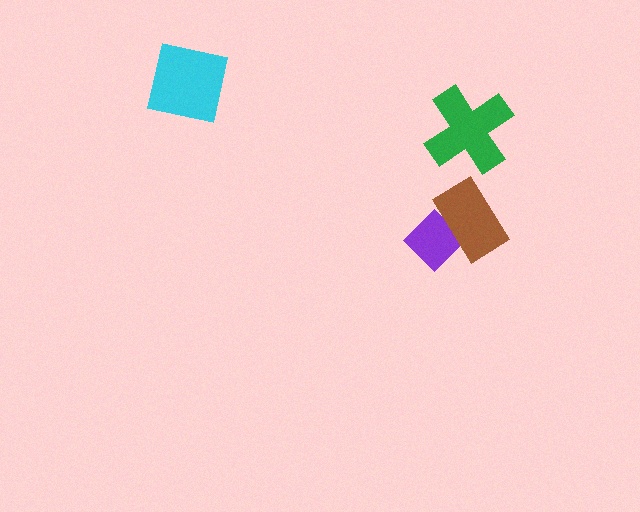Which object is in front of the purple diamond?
The brown rectangle is in front of the purple diamond.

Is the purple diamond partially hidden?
Yes, it is partially covered by another shape.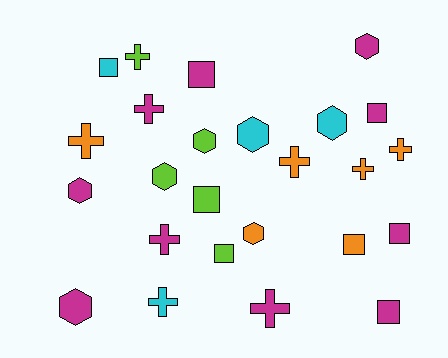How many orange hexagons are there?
There is 1 orange hexagon.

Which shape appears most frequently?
Cross, with 9 objects.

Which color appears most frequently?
Magenta, with 10 objects.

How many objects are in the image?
There are 25 objects.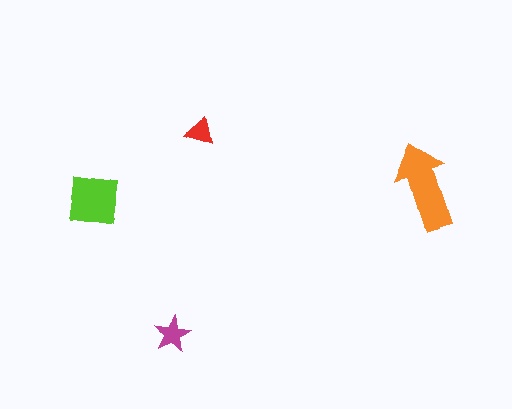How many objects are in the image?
There are 4 objects in the image.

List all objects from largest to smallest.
The orange arrow, the lime square, the magenta star, the red triangle.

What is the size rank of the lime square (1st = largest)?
2nd.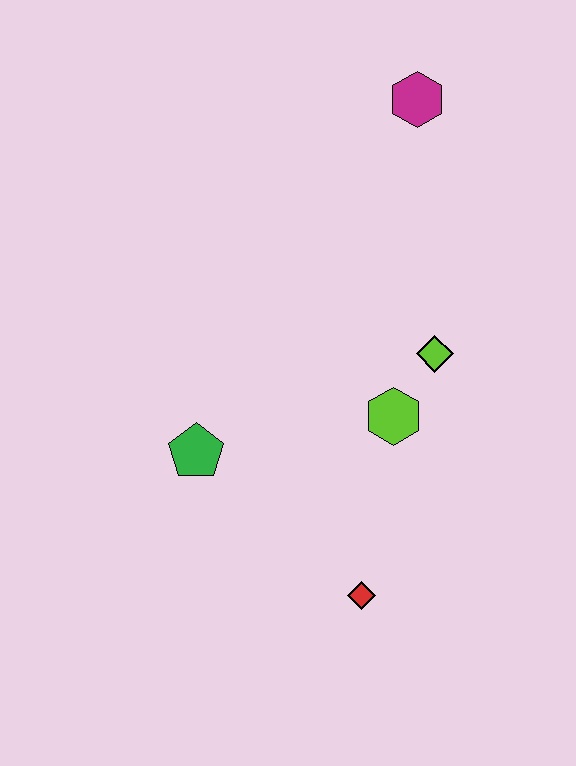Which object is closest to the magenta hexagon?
The lime diamond is closest to the magenta hexagon.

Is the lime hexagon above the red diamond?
Yes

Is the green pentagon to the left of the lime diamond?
Yes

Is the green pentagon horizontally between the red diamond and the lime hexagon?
No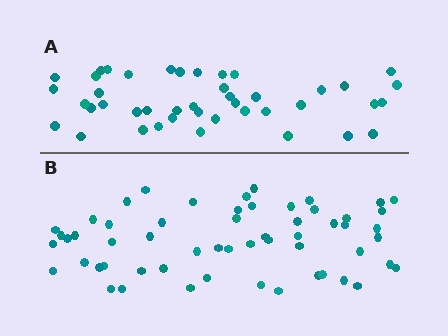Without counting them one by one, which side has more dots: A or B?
Region B (the bottom region) has more dots.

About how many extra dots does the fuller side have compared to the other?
Region B has approximately 15 more dots than region A.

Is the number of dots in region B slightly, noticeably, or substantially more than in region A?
Region B has noticeably more, but not dramatically so. The ratio is roughly 1.3 to 1.